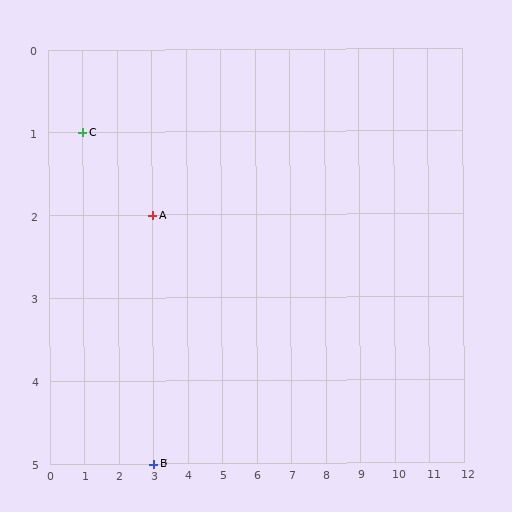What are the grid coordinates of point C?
Point C is at grid coordinates (1, 1).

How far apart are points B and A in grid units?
Points B and A are 3 rows apart.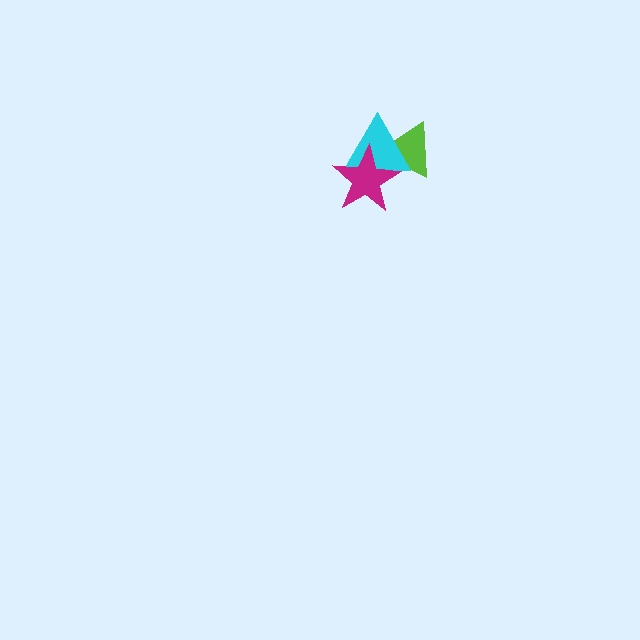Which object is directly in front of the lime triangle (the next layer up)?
The cyan triangle is directly in front of the lime triangle.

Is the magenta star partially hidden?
No, no other shape covers it.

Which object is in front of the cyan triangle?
The magenta star is in front of the cyan triangle.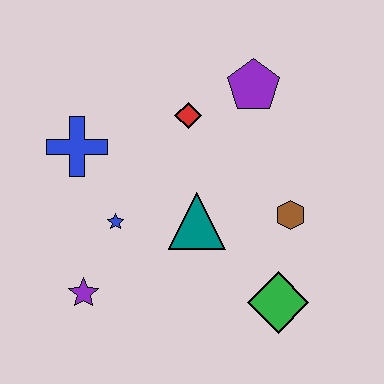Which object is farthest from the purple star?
The purple pentagon is farthest from the purple star.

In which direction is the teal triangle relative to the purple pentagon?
The teal triangle is below the purple pentagon.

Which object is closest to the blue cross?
The blue star is closest to the blue cross.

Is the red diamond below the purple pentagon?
Yes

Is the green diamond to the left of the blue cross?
No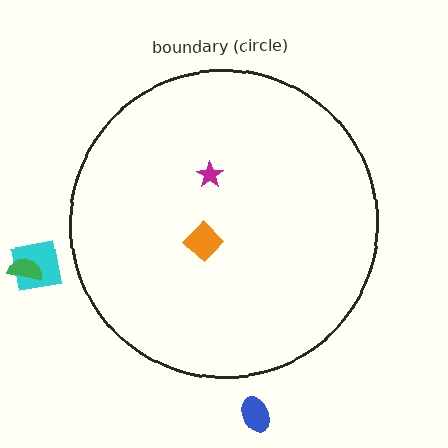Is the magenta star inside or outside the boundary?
Inside.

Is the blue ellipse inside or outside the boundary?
Outside.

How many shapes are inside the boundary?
2 inside, 3 outside.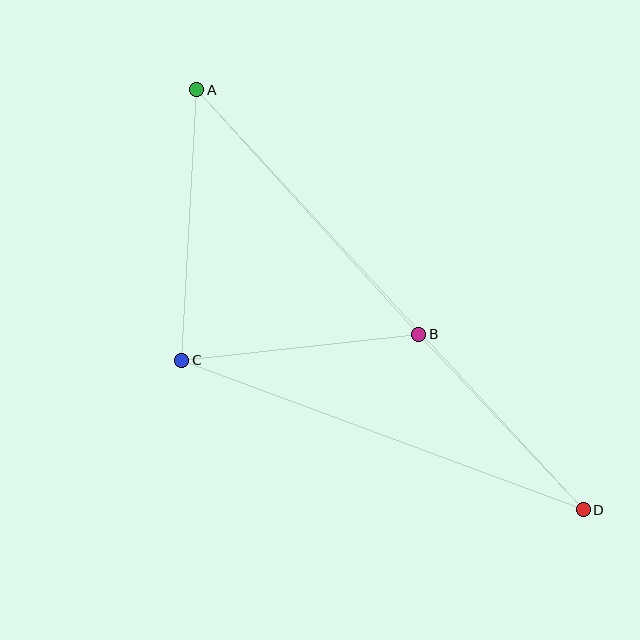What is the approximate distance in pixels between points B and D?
The distance between B and D is approximately 240 pixels.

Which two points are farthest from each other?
Points A and D are farthest from each other.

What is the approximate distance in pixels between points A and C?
The distance between A and C is approximately 271 pixels.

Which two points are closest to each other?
Points B and C are closest to each other.